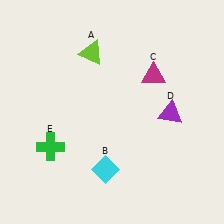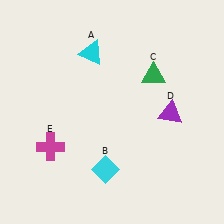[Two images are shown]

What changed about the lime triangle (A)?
In Image 1, A is lime. In Image 2, it changed to cyan.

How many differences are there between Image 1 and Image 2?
There are 3 differences between the two images.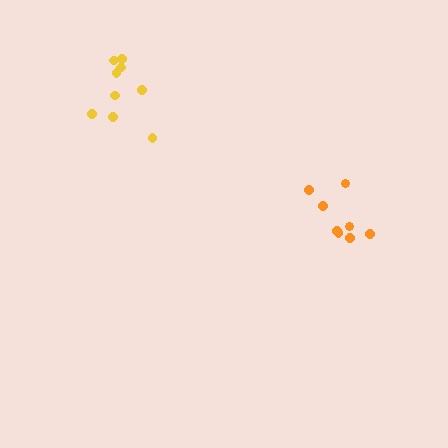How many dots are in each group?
Group 1: 8 dots, Group 2: 9 dots (17 total).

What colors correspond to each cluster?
The clusters are colored: orange, yellow.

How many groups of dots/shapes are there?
There are 2 groups.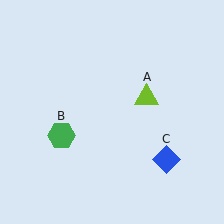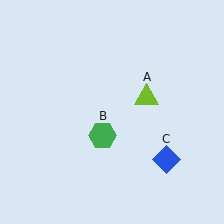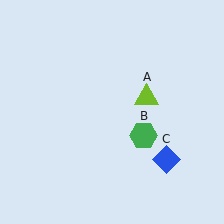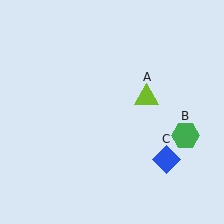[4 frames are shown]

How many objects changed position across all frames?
1 object changed position: green hexagon (object B).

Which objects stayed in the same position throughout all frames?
Lime triangle (object A) and blue diamond (object C) remained stationary.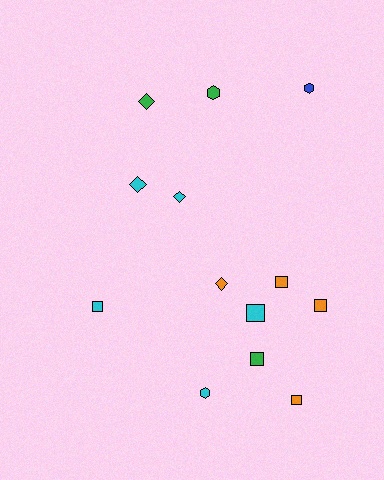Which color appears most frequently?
Cyan, with 5 objects.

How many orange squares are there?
There are 3 orange squares.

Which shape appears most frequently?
Square, with 6 objects.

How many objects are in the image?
There are 13 objects.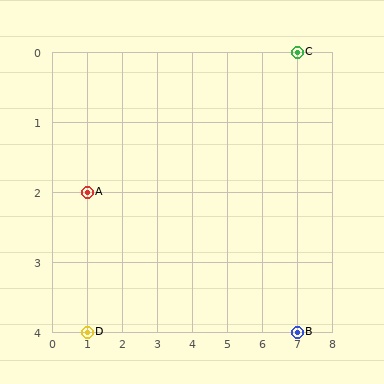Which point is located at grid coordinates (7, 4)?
Point B is at (7, 4).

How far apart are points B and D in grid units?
Points B and D are 6 columns apart.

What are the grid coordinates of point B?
Point B is at grid coordinates (7, 4).